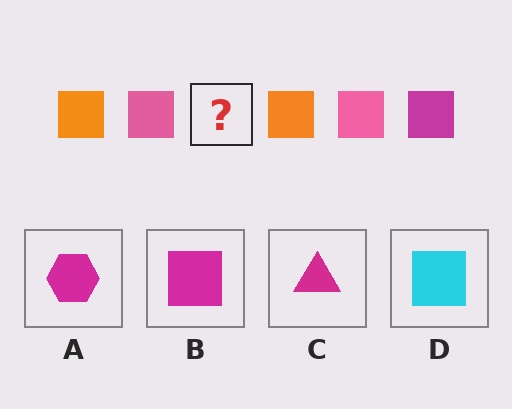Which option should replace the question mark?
Option B.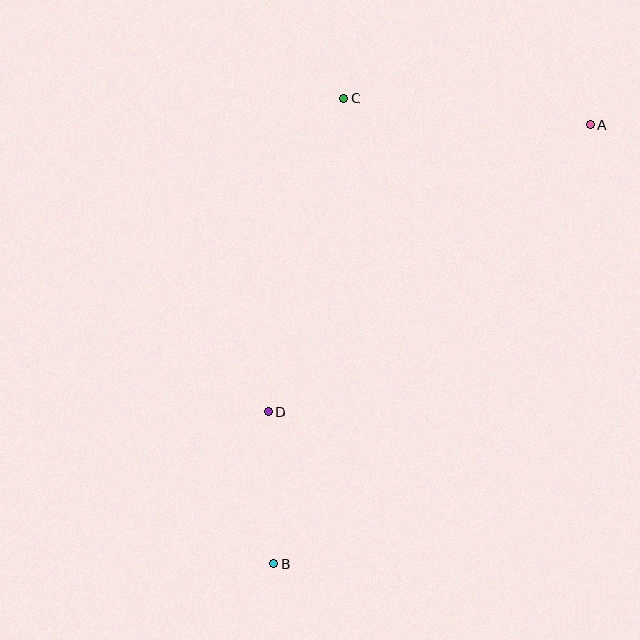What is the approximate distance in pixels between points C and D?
The distance between C and D is approximately 322 pixels.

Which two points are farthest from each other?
Points A and B are farthest from each other.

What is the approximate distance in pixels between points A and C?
The distance between A and C is approximately 248 pixels.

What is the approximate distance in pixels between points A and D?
The distance between A and D is approximately 431 pixels.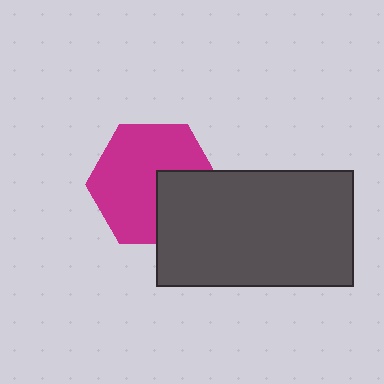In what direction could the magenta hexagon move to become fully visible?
The magenta hexagon could move toward the upper-left. That would shift it out from behind the dark gray rectangle entirely.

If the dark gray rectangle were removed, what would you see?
You would see the complete magenta hexagon.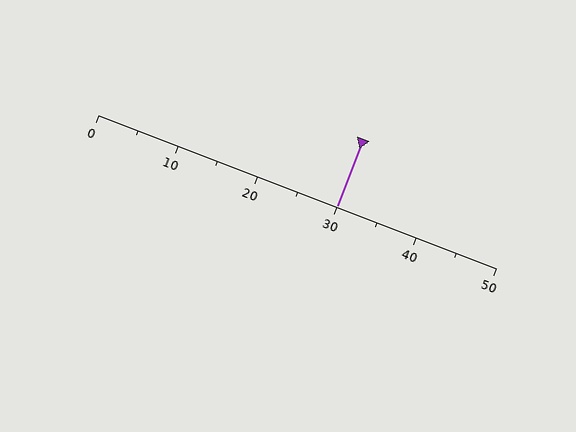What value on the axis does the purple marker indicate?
The marker indicates approximately 30.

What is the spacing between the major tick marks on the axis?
The major ticks are spaced 10 apart.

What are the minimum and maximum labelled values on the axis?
The axis runs from 0 to 50.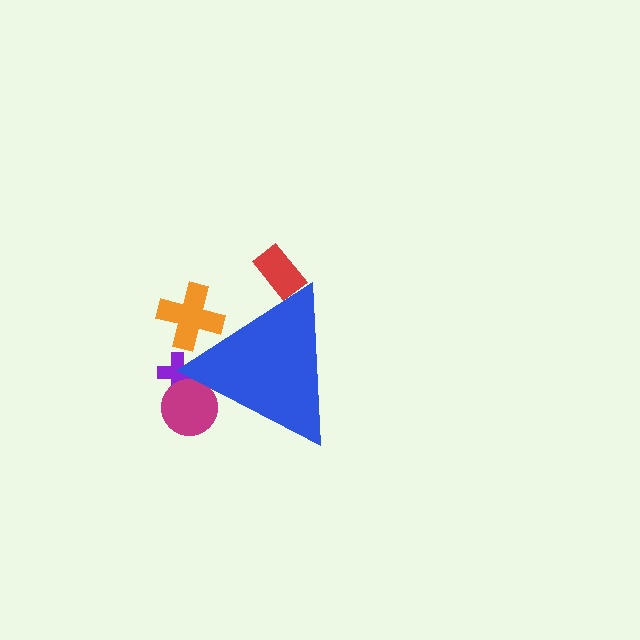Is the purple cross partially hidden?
Yes, the purple cross is partially hidden behind the blue triangle.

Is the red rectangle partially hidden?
Yes, the red rectangle is partially hidden behind the blue triangle.